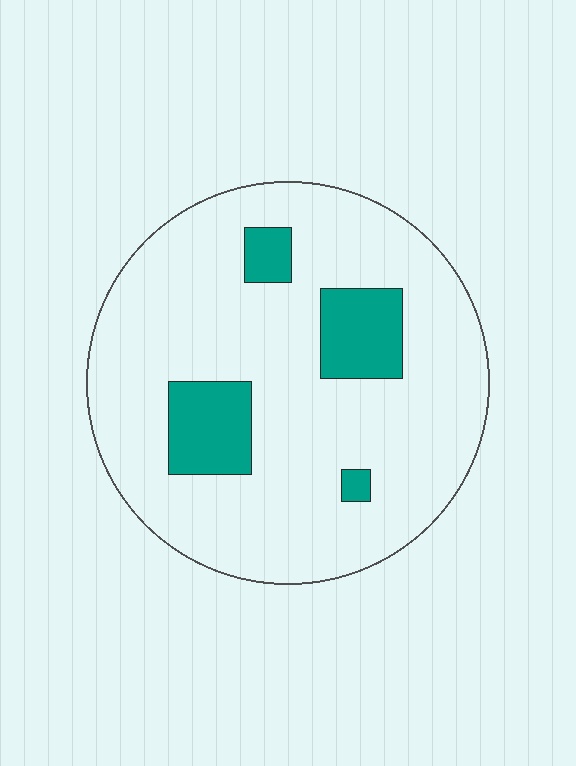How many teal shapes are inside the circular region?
4.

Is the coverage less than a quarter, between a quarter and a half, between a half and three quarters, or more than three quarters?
Less than a quarter.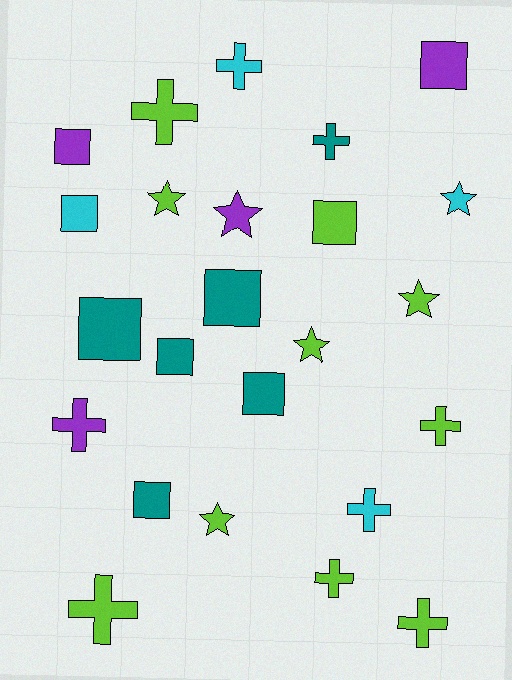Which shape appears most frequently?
Cross, with 9 objects.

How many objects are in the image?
There are 24 objects.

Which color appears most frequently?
Lime, with 10 objects.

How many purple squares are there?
There are 2 purple squares.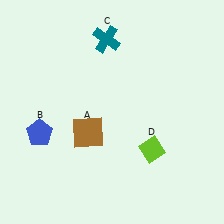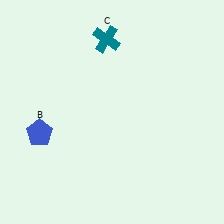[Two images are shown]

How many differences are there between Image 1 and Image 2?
There are 2 differences between the two images.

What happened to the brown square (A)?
The brown square (A) was removed in Image 2. It was in the bottom-left area of Image 1.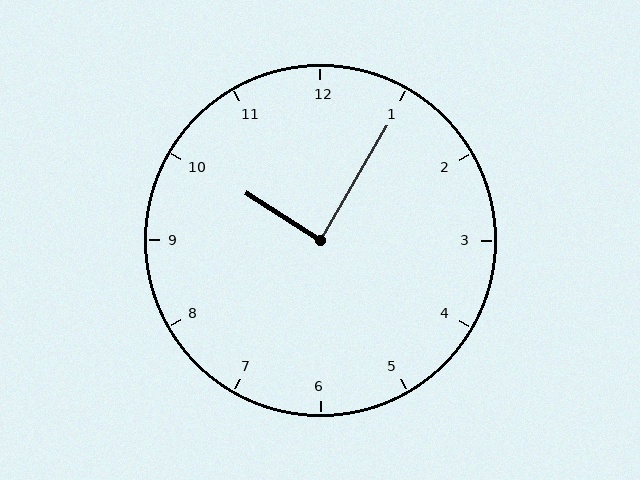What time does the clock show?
10:05.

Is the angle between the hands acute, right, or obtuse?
It is right.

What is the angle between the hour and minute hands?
Approximately 88 degrees.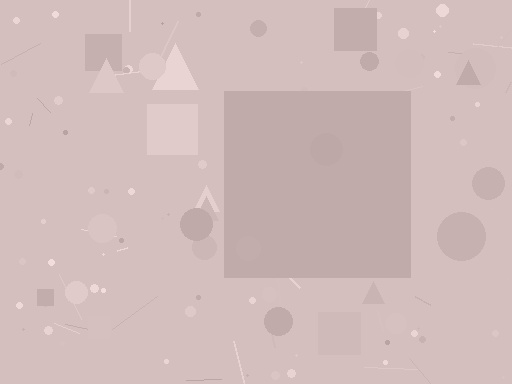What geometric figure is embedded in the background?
A square is embedded in the background.